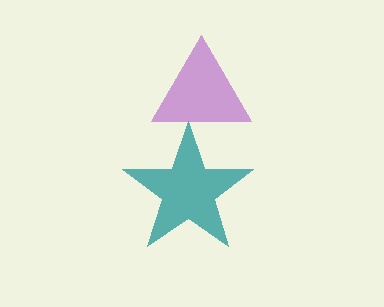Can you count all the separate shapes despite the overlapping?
Yes, there are 2 separate shapes.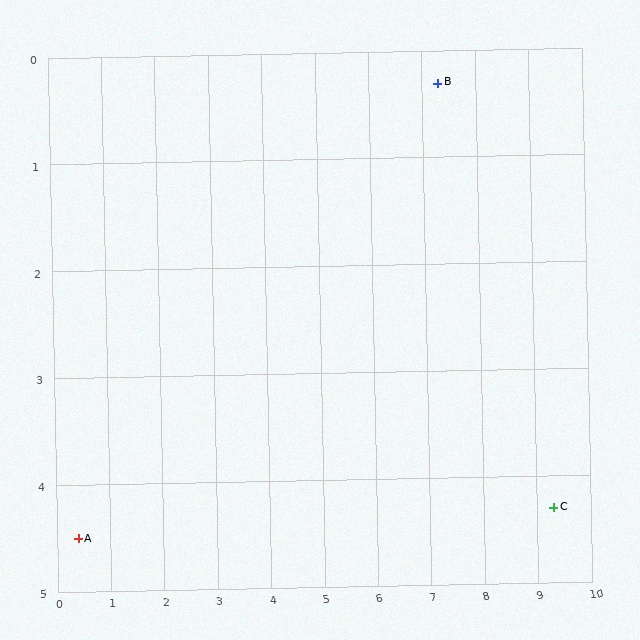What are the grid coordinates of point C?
Point C is at approximately (9.3, 4.3).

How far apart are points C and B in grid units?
Points C and B are about 4.5 grid units apart.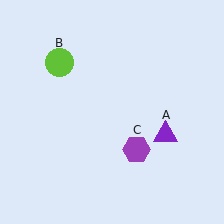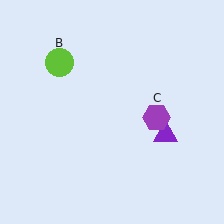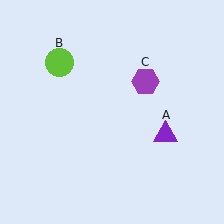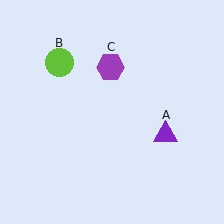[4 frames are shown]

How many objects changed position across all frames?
1 object changed position: purple hexagon (object C).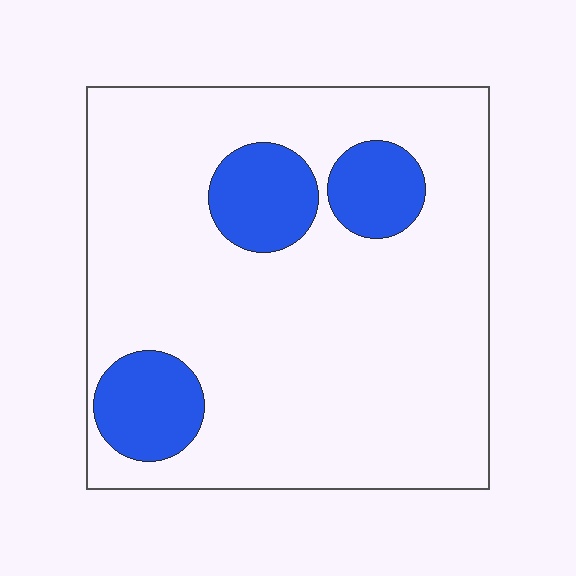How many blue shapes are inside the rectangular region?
3.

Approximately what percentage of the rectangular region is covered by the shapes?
Approximately 15%.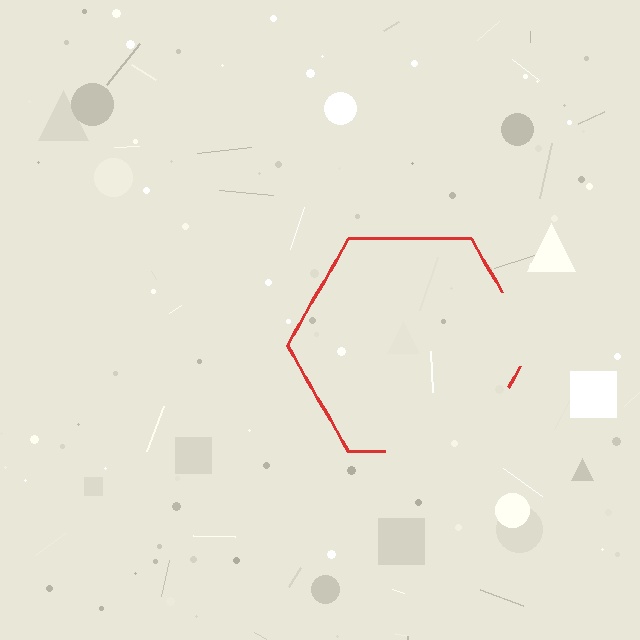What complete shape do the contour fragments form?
The contour fragments form a hexagon.